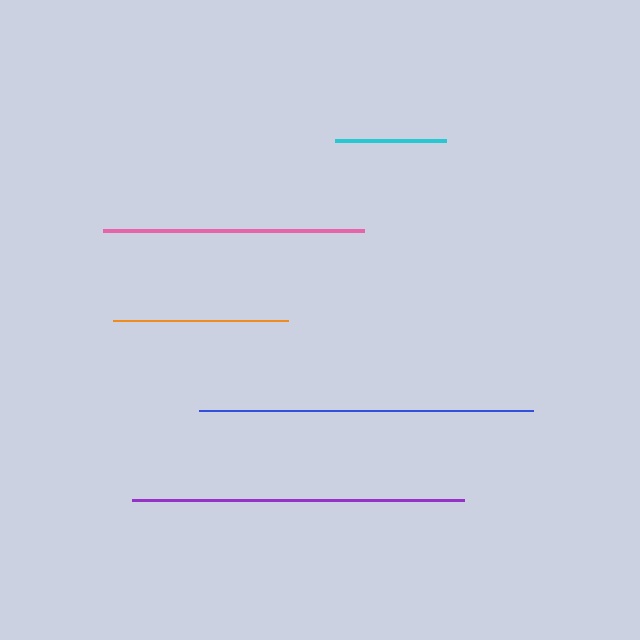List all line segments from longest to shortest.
From longest to shortest: blue, purple, pink, orange, cyan.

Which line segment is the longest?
The blue line is the longest at approximately 334 pixels.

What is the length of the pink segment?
The pink segment is approximately 261 pixels long.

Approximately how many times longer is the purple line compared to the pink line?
The purple line is approximately 1.3 times the length of the pink line.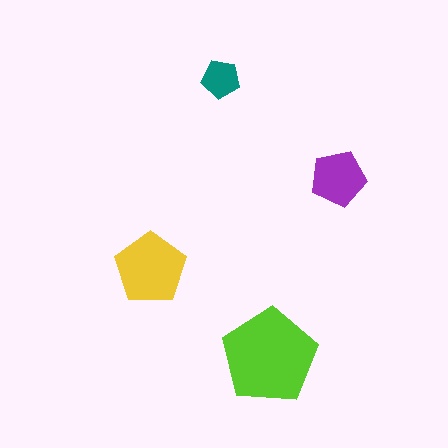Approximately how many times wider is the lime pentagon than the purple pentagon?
About 1.5 times wider.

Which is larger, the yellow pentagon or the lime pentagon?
The lime one.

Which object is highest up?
The teal pentagon is topmost.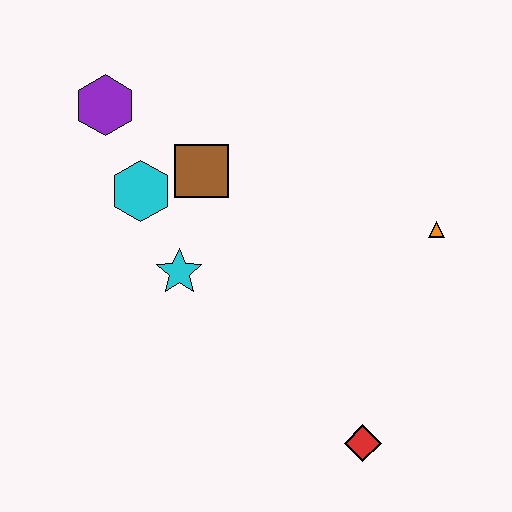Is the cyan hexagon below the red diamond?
No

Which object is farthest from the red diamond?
The purple hexagon is farthest from the red diamond.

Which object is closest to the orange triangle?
The red diamond is closest to the orange triangle.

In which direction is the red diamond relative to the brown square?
The red diamond is below the brown square.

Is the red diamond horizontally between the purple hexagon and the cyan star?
No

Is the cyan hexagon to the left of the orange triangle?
Yes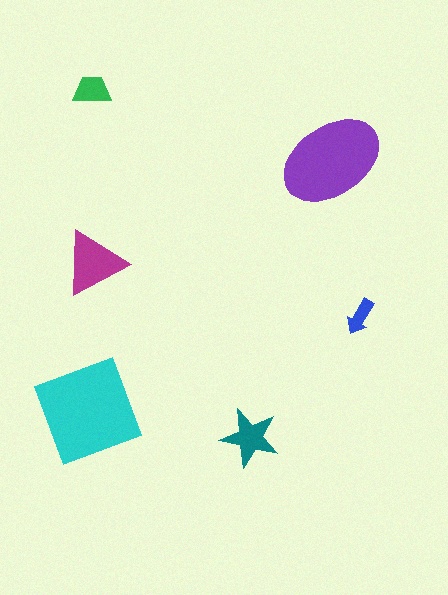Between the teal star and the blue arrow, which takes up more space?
The teal star.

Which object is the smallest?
The blue arrow.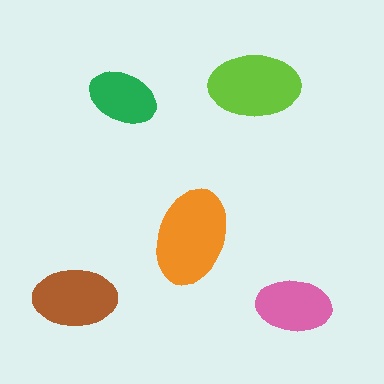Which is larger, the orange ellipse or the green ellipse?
The orange one.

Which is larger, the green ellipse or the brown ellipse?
The brown one.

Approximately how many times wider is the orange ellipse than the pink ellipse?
About 1.5 times wider.